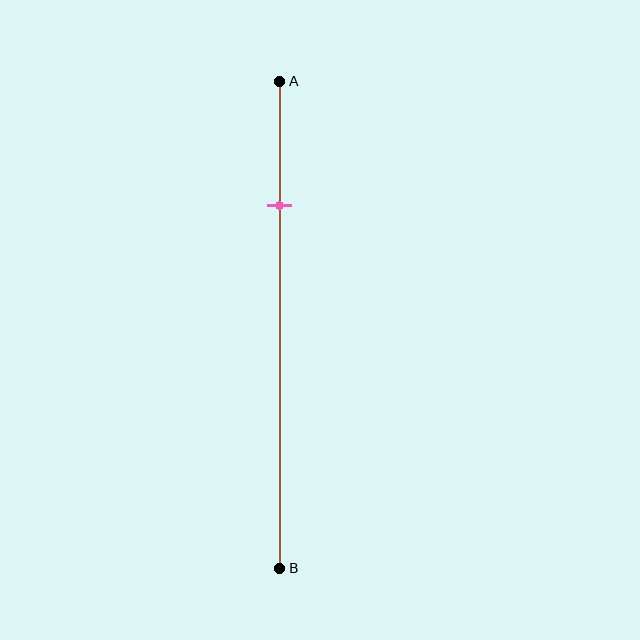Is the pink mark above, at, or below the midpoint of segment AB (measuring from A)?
The pink mark is above the midpoint of segment AB.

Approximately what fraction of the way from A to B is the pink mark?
The pink mark is approximately 25% of the way from A to B.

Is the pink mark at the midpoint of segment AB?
No, the mark is at about 25% from A, not at the 50% midpoint.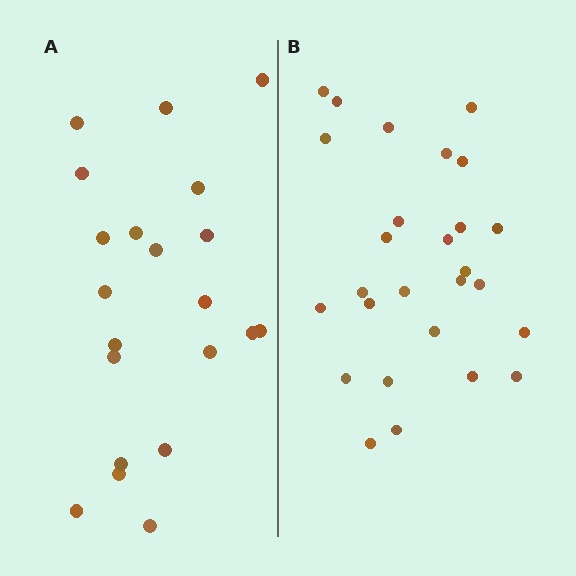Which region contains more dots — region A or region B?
Region B (the right region) has more dots.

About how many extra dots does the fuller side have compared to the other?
Region B has about 6 more dots than region A.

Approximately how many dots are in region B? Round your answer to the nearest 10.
About 30 dots. (The exact count is 27, which rounds to 30.)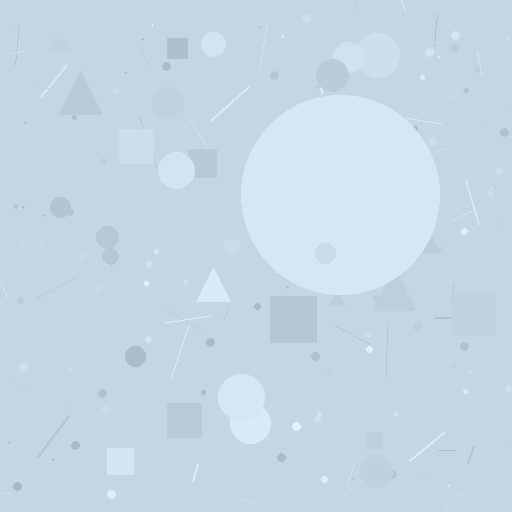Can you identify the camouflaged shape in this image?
The camouflaged shape is a circle.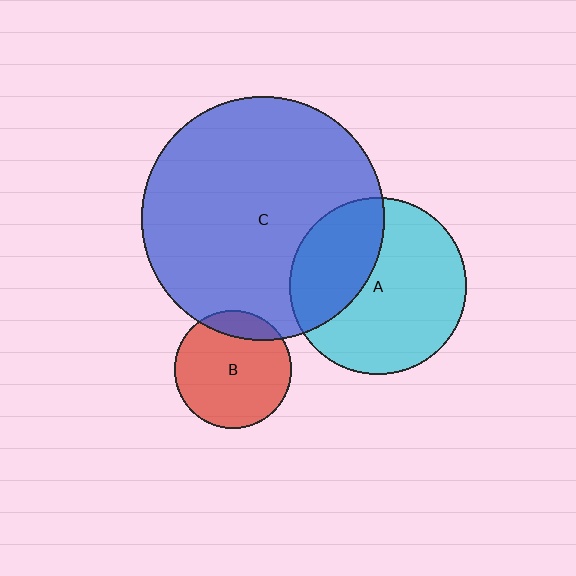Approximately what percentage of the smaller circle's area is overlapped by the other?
Approximately 15%.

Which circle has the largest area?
Circle C (blue).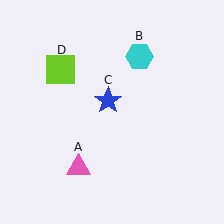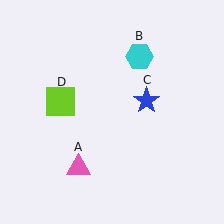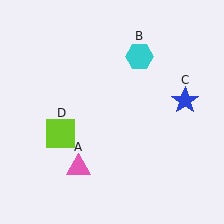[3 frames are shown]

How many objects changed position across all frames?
2 objects changed position: blue star (object C), lime square (object D).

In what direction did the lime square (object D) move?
The lime square (object D) moved down.